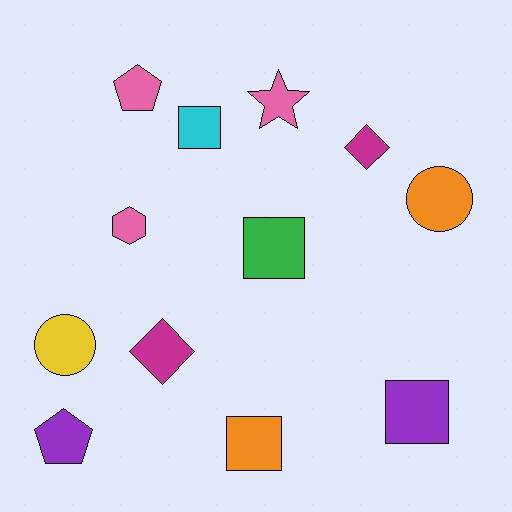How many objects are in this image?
There are 12 objects.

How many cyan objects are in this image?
There is 1 cyan object.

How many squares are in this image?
There are 4 squares.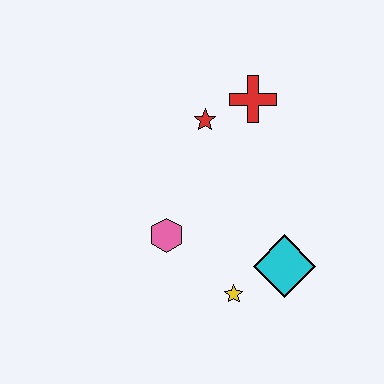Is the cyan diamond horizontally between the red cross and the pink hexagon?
No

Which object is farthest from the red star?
The yellow star is farthest from the red star.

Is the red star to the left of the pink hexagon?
No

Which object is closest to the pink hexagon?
The yellow star is closest to the pink hexagon.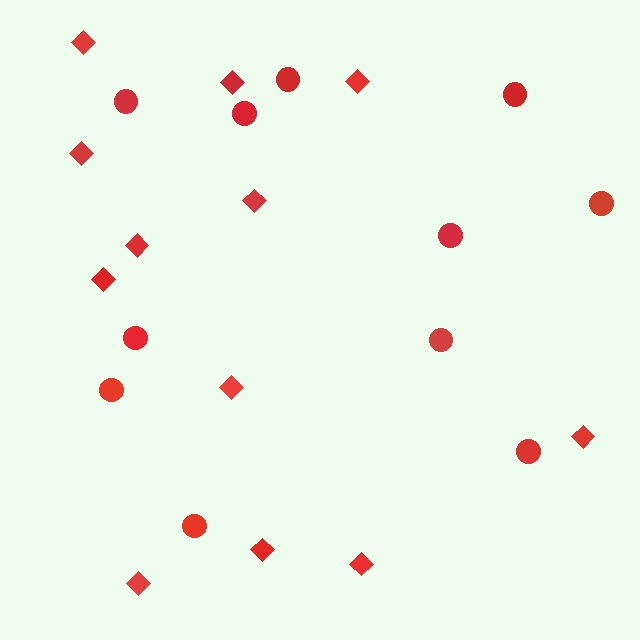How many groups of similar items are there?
There are 2 groups: one group of diamonds (12) and one group of circles (11).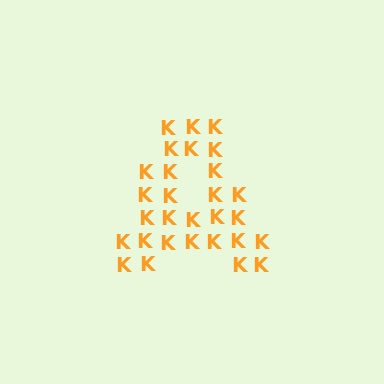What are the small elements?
The small elements are letter K's.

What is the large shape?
The large shape is the letter A.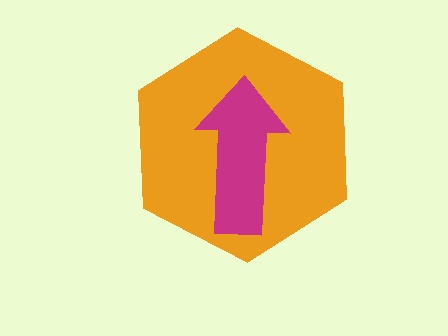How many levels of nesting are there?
2.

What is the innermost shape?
The magenta arrow.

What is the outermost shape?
The orange hexagon.